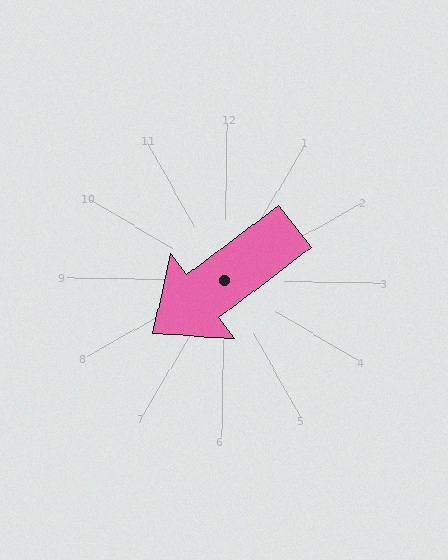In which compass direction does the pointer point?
Southwest.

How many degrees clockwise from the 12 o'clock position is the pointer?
Approximately 232 degrees.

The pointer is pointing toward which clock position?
Roughly 8 o'clock.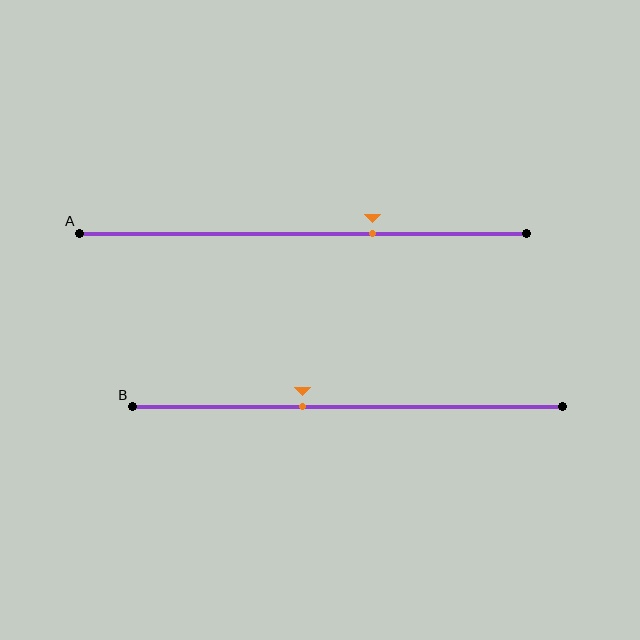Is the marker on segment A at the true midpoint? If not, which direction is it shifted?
No, the marker on segment A is shifted to the right by about 15% of the segment length.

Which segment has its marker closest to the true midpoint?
Segment B has its marker closest to the true midpoint.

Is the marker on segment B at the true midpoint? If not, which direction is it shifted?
No, the marker on segment B is shifted to the left by about 11% of the segment length.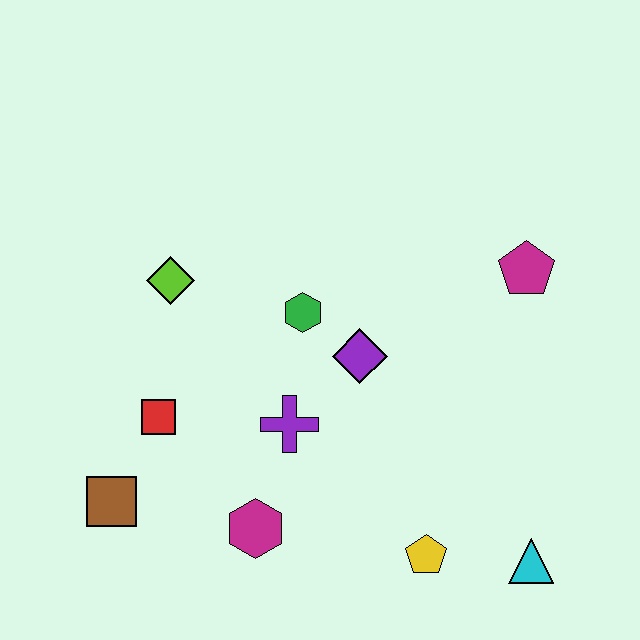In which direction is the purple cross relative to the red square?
The purple cross is to the right of the red square.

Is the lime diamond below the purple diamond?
No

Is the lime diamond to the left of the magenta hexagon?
Yes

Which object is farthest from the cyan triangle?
The lime diamond is farthest from the cyan triangle.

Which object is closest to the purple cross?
The purple diamond is closest to the purple cross.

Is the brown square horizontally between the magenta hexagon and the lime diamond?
No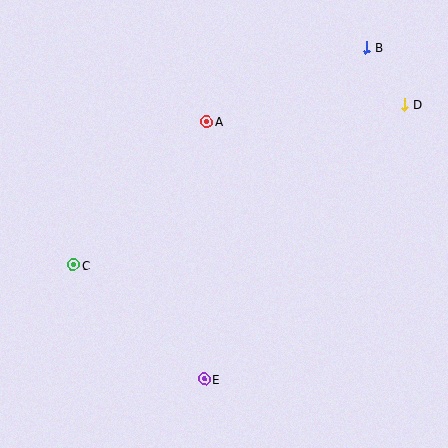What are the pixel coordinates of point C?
Point C is at (73, 265).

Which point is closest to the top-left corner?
Point A is closest to the top-left corner.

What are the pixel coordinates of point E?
Point E is at (204, 379).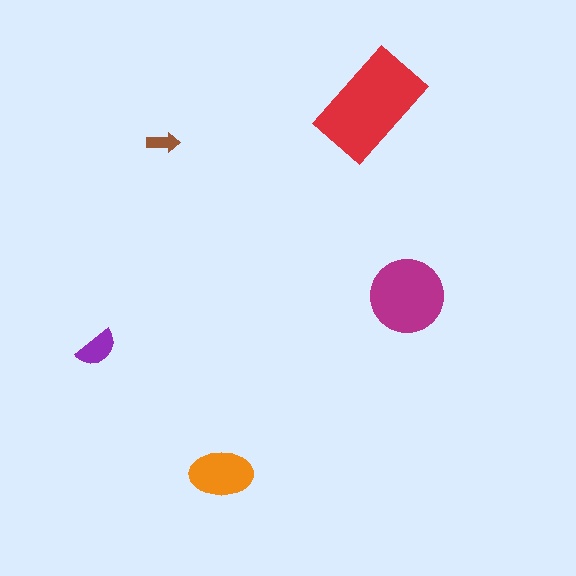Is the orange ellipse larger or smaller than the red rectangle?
Smaller.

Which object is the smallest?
The brown arrow.